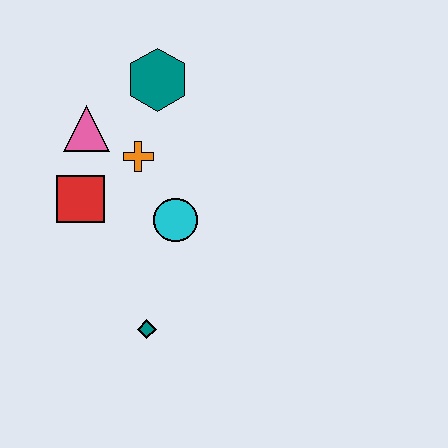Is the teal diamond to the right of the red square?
Yes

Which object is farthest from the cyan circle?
The teal hexagon is farthest from the cyan circle.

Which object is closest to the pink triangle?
The orange cross is closest to the pink triangle.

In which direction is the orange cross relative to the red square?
The orange cross is to the right of the red square.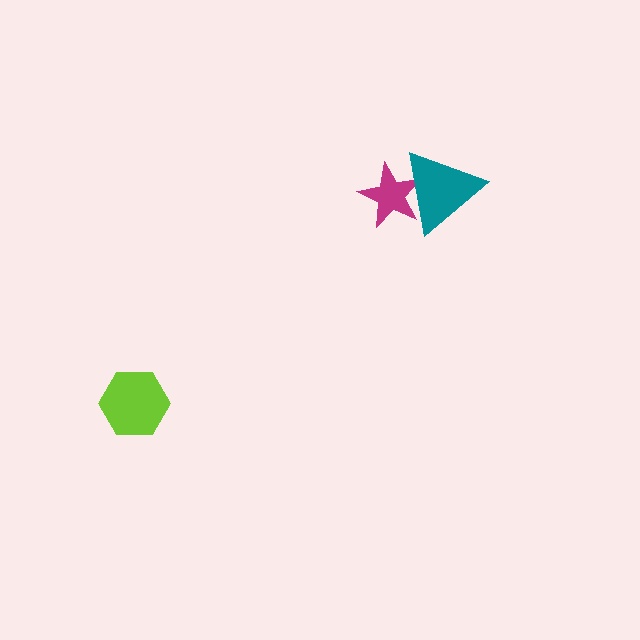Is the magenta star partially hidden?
Yes, it is partially covered by another shape.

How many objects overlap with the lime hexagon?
0 objects overlap with the lime hexagon.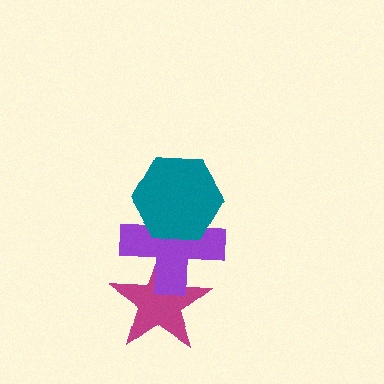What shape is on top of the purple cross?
The teal hexagon is on top of the purple cross.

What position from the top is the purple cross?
The purple cross is 2nd from the top.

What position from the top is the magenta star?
The magenta star is 3rd from the top.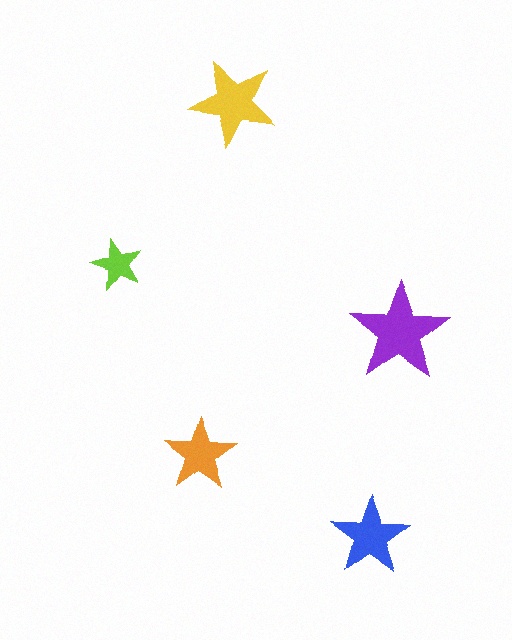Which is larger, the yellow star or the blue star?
The yellow one.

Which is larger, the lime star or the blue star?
The blue one.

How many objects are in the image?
There are 5 objects in the image.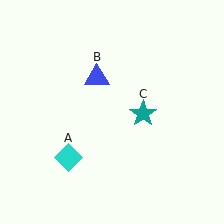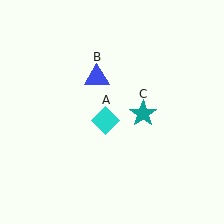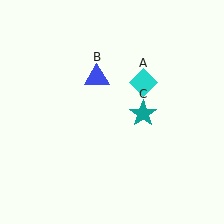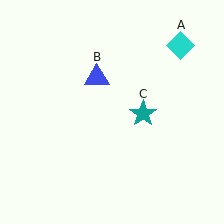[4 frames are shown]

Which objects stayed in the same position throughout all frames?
Blue triangle (object B) and teal star (object C) remained stationary.